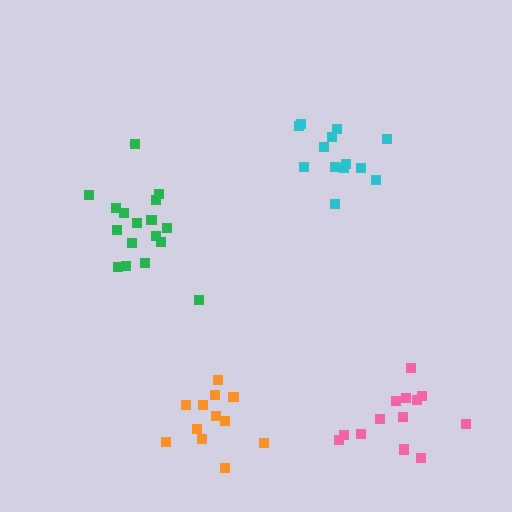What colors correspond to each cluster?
The clusters are colored: cyan, orange, pink, green.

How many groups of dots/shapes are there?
There are 4 groups.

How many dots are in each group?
Group 1: 13 dots, Group 2: 12 dots, Group 3: 13 dots, Group 4: 17 dots (55 total).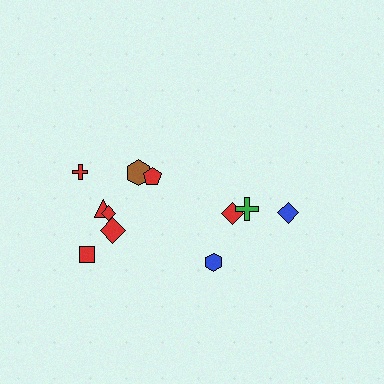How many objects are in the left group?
There are 7 objects.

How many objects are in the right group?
There are 4 objects.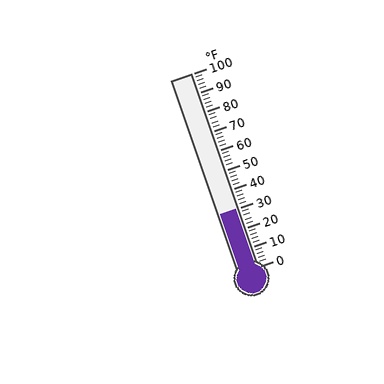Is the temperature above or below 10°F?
The temperature is above 10°F.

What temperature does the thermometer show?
The thermometer shows approximately 30°F.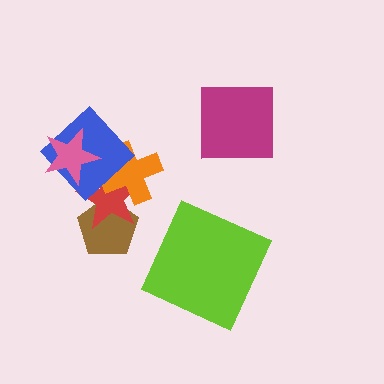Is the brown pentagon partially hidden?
Yes, it is partially covered by another shape.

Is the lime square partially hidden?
No, no other shape covers it.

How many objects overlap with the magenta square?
0 objects overlap with the magenta square.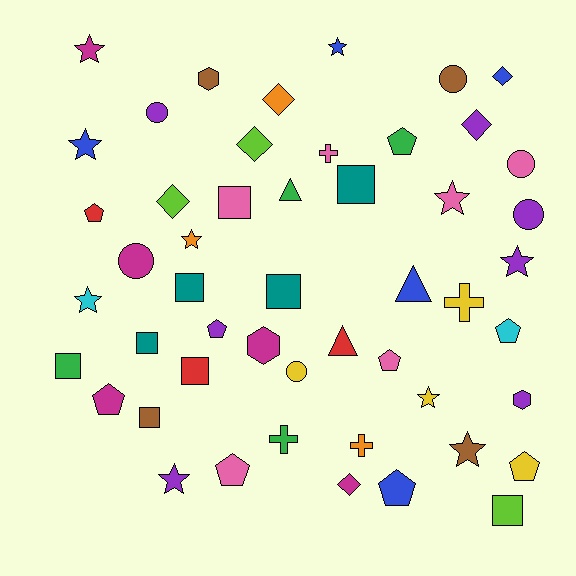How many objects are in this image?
There are 50 objects.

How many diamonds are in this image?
There are 6 diamonds.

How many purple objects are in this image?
There are 7 purple objects.